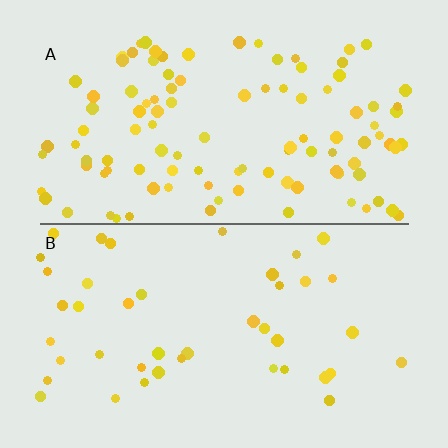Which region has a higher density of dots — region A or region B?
A (the top).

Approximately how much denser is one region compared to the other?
Approximately 2.5× — region A over region B.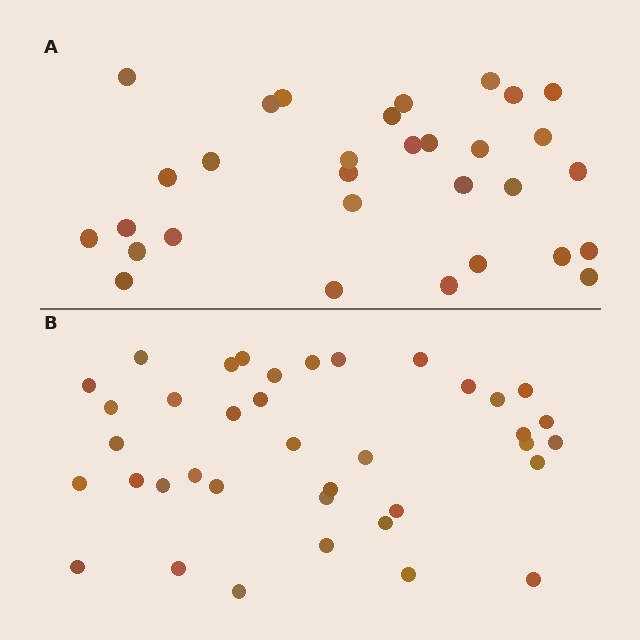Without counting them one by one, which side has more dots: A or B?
Region B (the bottom region) has more dots.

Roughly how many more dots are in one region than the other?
Region B has roughly 8 or so more dots than region A.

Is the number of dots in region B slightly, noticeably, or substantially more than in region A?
Region B has only slightly more — the two regions are fairly close. The ratio is roughly 1.2 to 1.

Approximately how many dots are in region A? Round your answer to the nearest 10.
About 30 dots. (The exact count is 31, which rounds to 30.)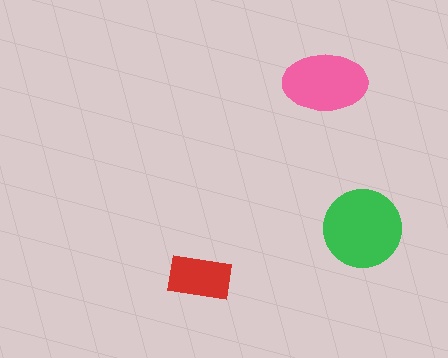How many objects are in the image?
There are 3 objects in the image.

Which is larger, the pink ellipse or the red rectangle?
The pink ellipse.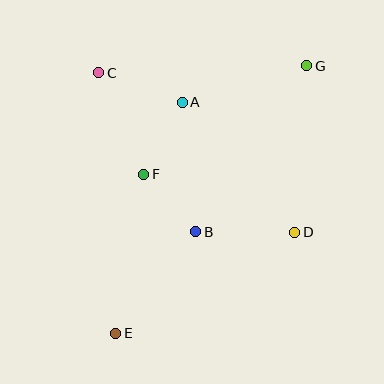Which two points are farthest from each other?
Points E and G are farthest from each other.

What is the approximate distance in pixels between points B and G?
The distance between B and G is approximately 200 pixels.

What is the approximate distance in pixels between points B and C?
The distance between B and C is approximately 186 pixels.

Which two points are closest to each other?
Points B and F are closest to each other.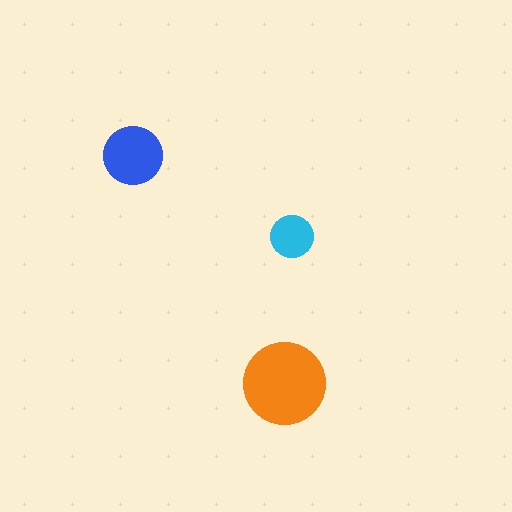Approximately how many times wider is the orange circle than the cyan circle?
About 2 times wider.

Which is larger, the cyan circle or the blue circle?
The blue one.